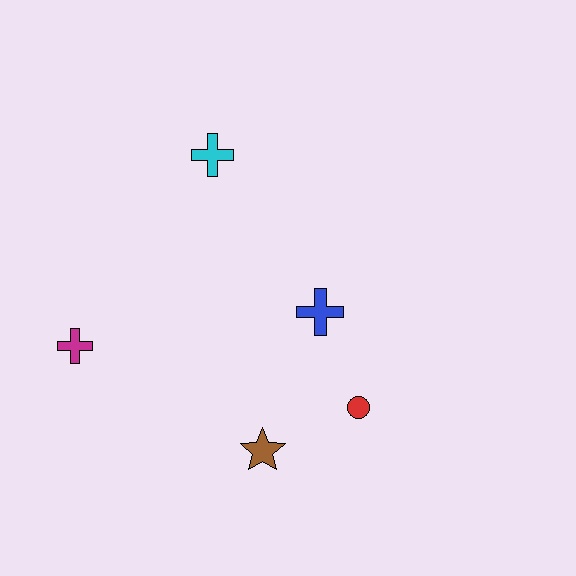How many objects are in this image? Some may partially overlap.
There are 5 objects.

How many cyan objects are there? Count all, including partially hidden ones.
There is 1 cyan object.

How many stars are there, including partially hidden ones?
There is 1 star.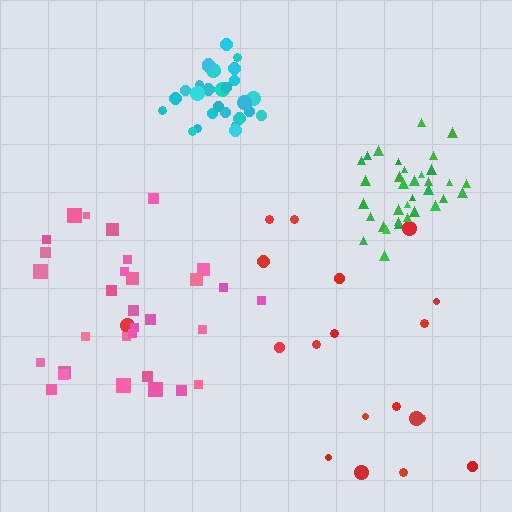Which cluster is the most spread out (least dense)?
Red.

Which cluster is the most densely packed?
Cyan.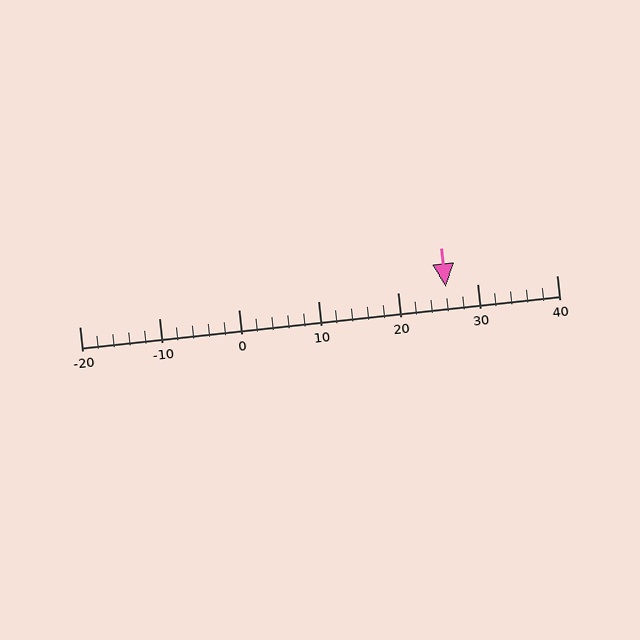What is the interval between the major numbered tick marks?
The major tick marks are spaced 10 units apart.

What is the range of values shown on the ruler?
The ruler shows values from -20 to 40.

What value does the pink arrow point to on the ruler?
The pink arrow points to approximately 26.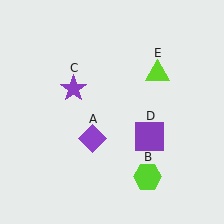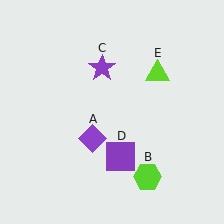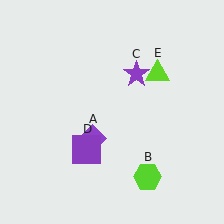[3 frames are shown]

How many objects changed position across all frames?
2 objects changed position: purple star (object C), purple square (object D).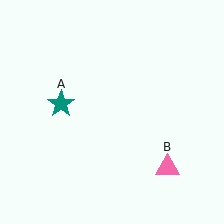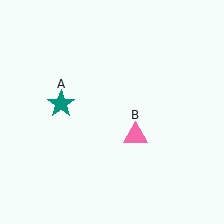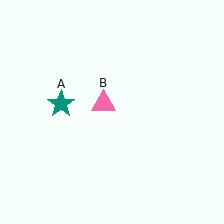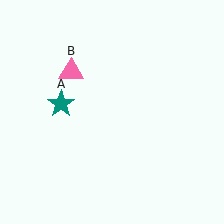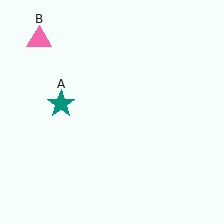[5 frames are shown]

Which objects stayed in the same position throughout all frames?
Teal star (object A) remained stationary.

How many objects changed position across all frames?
1 object changed position: pink triangle (object B).